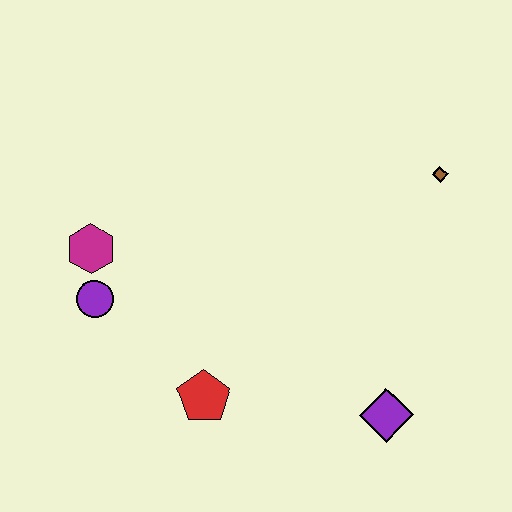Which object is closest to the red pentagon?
The purple circle is closest to the red pentagon.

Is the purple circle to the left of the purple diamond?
Yes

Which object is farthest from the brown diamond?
The purple circle is farthest from the brown diamond.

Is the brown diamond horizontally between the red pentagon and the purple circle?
No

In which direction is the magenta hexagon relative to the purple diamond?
The magenta hexagon is to the left of the purple diamond.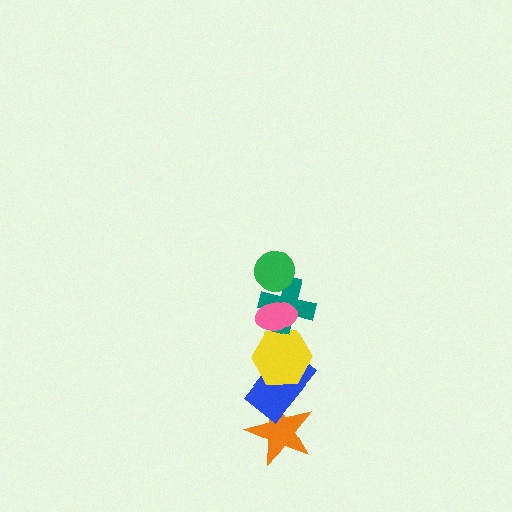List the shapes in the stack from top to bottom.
From top to bottom: the green circle, the pink ellipse, the teal cross, the yellow hexagon, the blue rectangle, the orange star.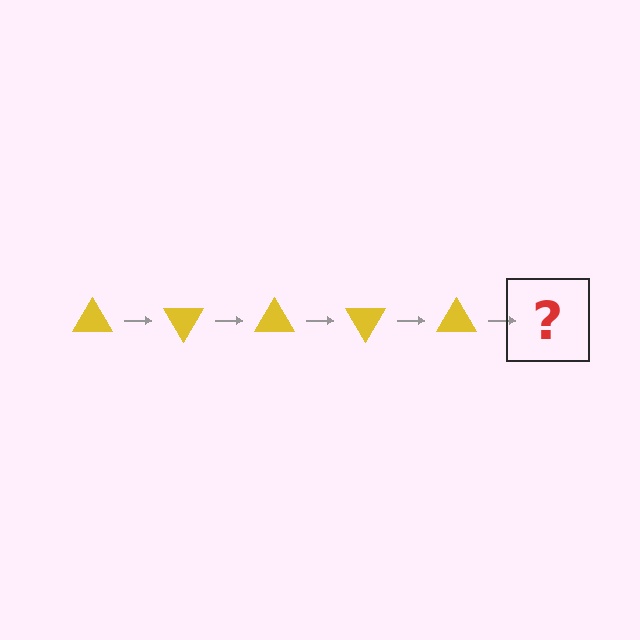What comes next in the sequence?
The next element should be a yellow triangle rotated 300 degrees.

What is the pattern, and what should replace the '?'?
The pattern is that the triangle rotates 60 degrees each step. The '?' should be a yellow triangle rotated 300 degrees.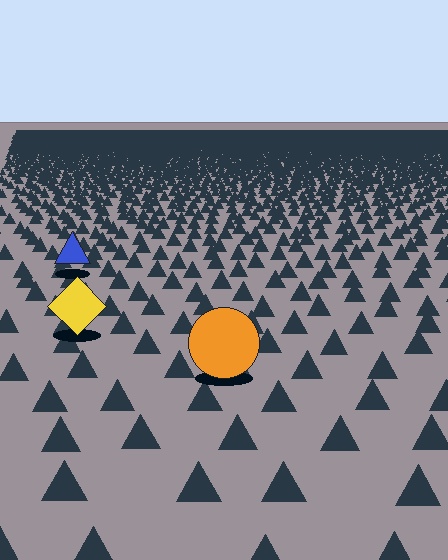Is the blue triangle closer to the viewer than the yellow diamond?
No. The yellow diamond is closer — you can tell from the texture gradient: the ground texture is coarser near it.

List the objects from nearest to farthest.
From nearest to farthest: the orange circle, the yellow diamond, the blue triangle.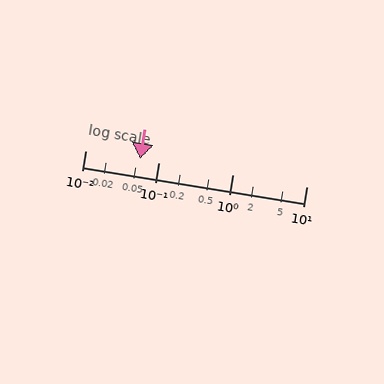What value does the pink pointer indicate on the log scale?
The pointer indicates approximately 0.055.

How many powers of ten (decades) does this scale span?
The scale spans 3 decades, from 0.01 to 10.